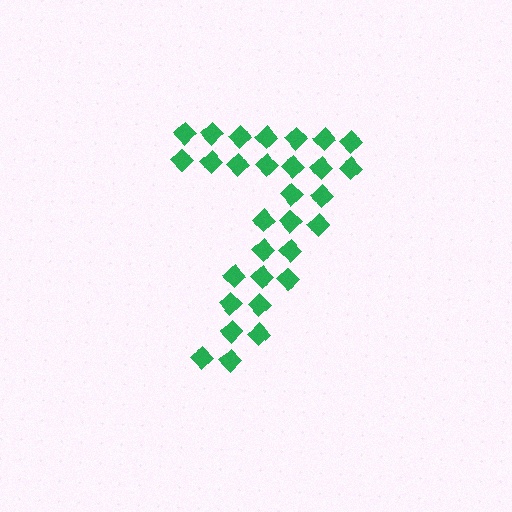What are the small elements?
The small elements are diamonds.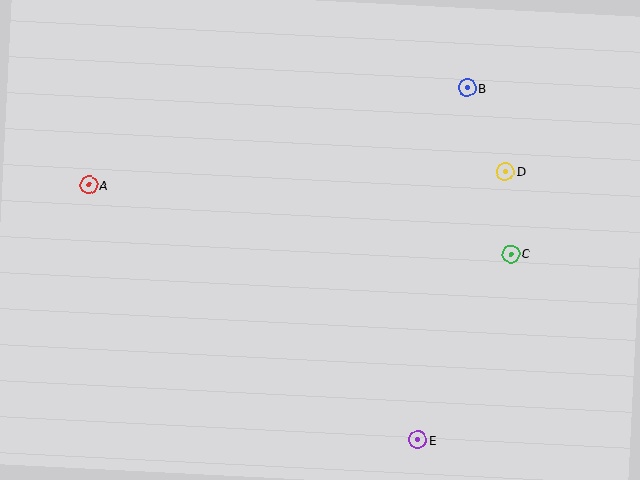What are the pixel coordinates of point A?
Point A is at (89, 185).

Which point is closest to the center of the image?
Point C at (511, 254) is closest to the center.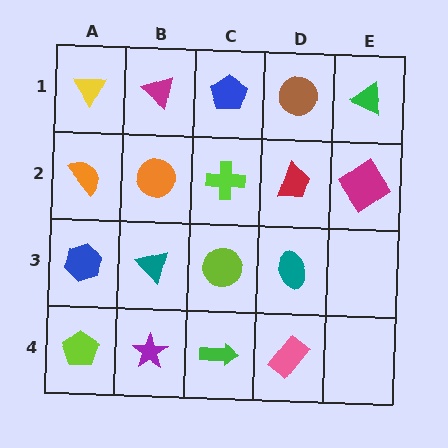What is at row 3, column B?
A teal triangle.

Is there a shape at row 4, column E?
No, that cell is empty.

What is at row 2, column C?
A lime cross.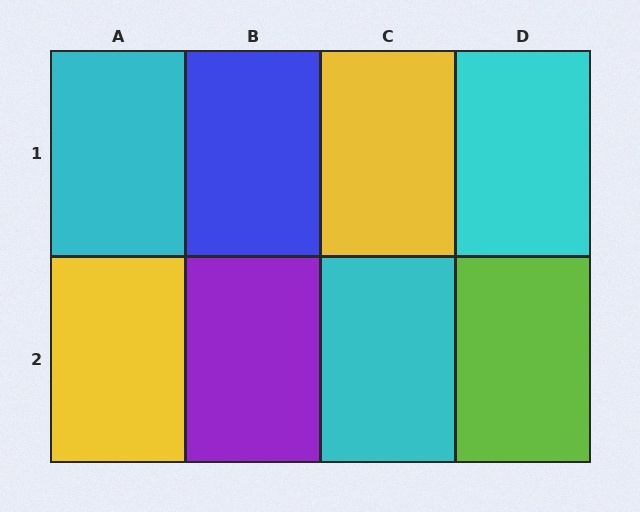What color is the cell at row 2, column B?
Purple.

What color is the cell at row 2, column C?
Cyan.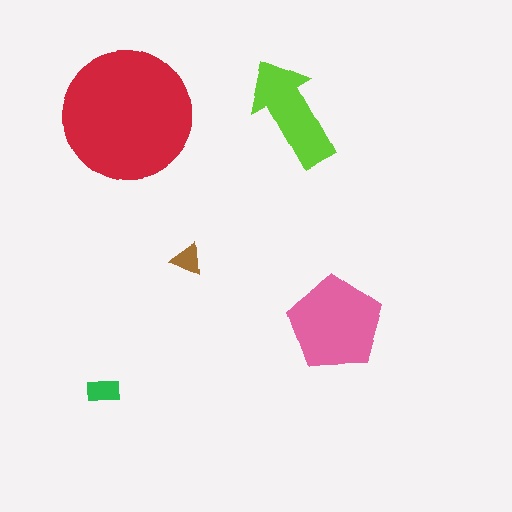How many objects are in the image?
There are 5 objects in the image.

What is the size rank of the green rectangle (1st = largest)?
4th.